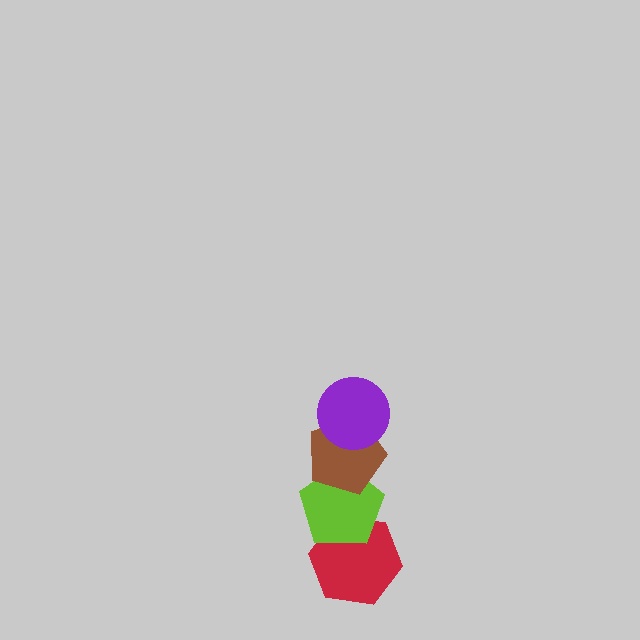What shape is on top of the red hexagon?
The lime pentagon is on top of the red hexagon.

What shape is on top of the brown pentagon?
The purple circle is on top of the brown pentagon.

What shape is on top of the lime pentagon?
The brown pentagon is on top of the lime pentagon.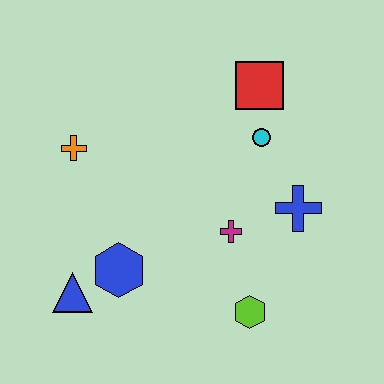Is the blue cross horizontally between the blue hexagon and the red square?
No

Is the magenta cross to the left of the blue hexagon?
No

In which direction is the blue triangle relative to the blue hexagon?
The blue triangle is to the left of the blue hexagon.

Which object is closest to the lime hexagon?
The magenta cross is closest to the lime hexagon.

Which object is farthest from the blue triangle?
The red square is farthest from the blue triangle.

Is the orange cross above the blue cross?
Yes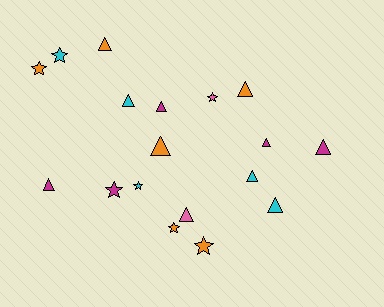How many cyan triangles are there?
There are 3 cyan triangles.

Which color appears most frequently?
Orange, with 6 objects.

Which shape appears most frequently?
Triangle, with 11 objects.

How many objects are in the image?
There are 18 objects.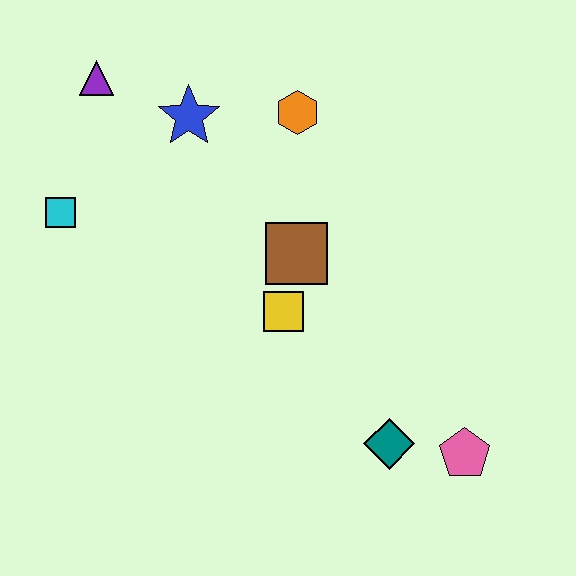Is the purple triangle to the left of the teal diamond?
Yes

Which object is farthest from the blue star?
The pink pentagon is farthest from the blue star.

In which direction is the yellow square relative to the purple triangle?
The yellow square is below the purple triangle.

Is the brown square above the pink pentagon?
Yes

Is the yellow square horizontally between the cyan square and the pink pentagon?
Yes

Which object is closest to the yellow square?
The brown square is closest to the yellow square.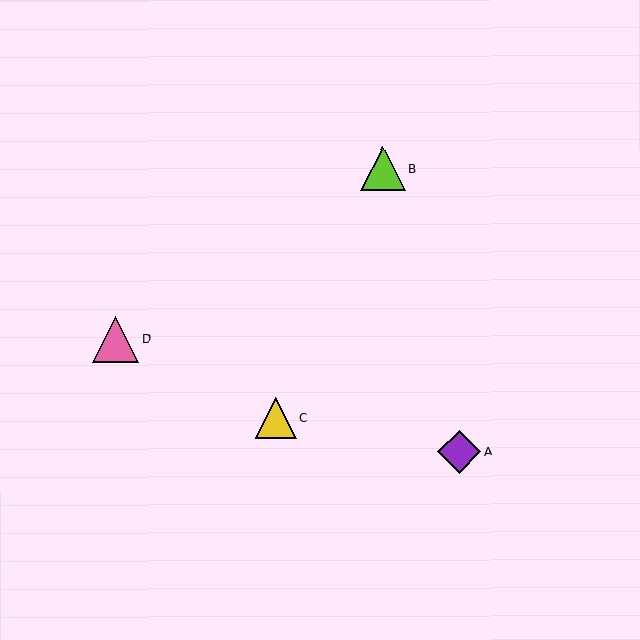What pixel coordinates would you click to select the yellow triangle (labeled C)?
Click at (276, 418) to select the yellow triangle C.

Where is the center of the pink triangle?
The center of the pink triangle is at (116, 339).